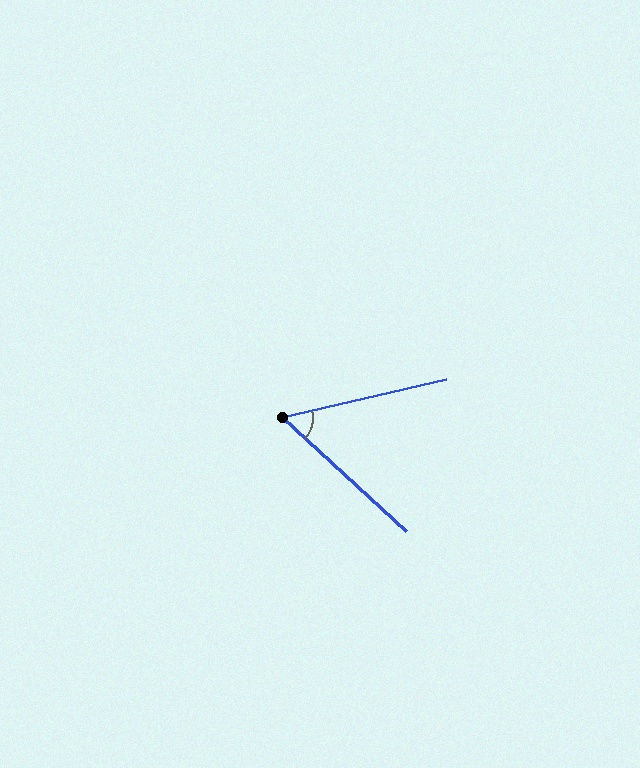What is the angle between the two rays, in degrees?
Approximately 56 degrees.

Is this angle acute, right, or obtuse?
It is acute.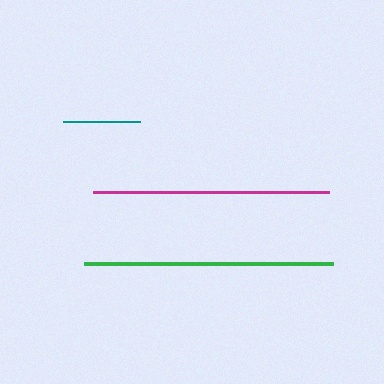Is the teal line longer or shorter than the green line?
The green line is longer than the teal line.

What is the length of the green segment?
The green segment is approximately 249 pixels long.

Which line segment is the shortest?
The teal line is the shortest at approximately 78 pixels.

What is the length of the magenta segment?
The magenta segment is approximately 236 pixels long.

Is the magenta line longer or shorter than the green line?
The green line is longer than the magenta line.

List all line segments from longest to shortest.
From longest to shortest: green, magenta, teal.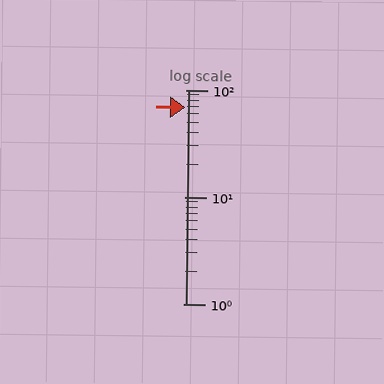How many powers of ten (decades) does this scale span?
The scale spans 2 decades, from 1 to 100.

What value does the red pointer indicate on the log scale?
The pointer indicates approximately 69.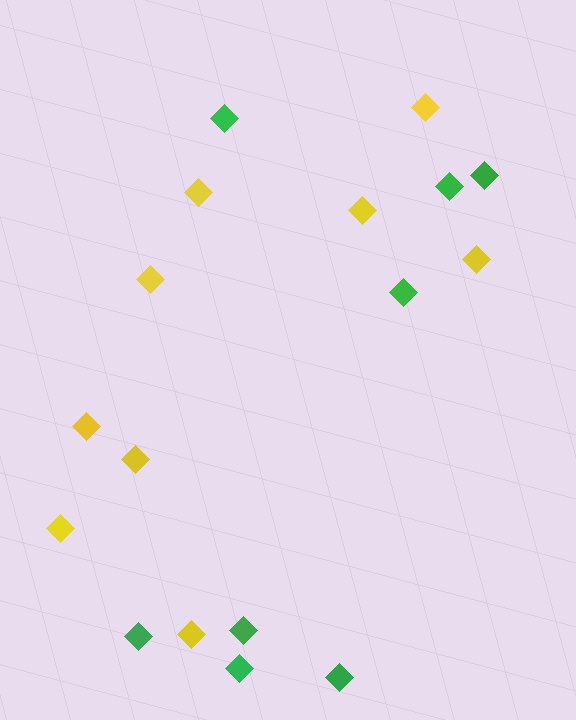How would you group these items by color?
There are 2 groups: one group of green diamonds (8) and one group of yellow diamonds (9).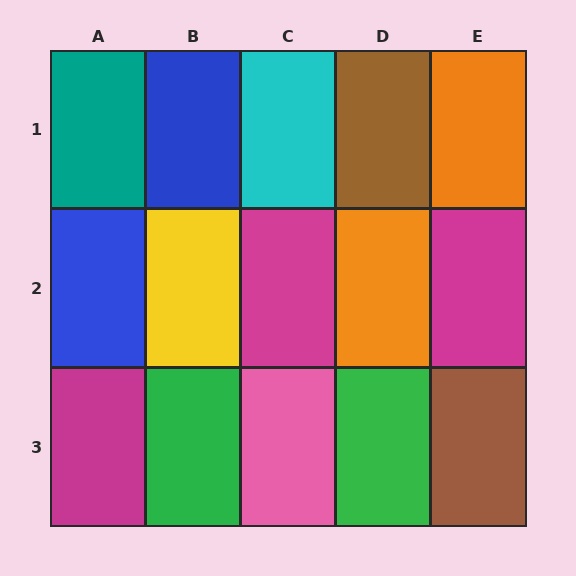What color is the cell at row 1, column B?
Blue.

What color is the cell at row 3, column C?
Pink.